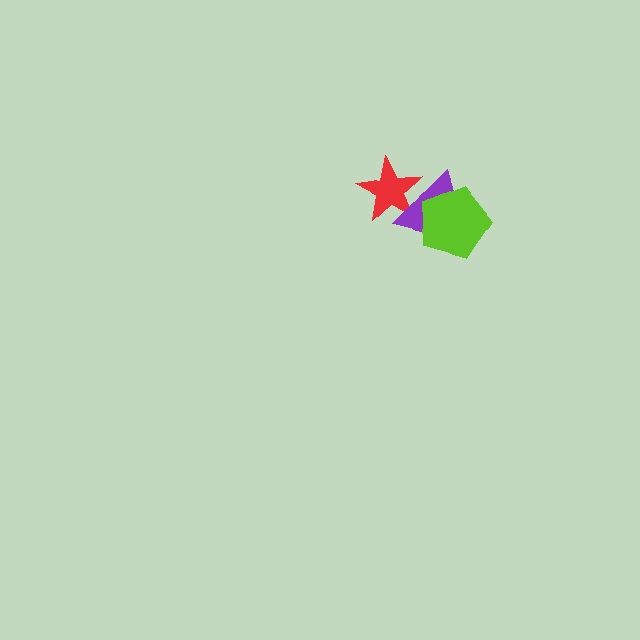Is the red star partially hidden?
Yes, it is partially covered by another shape.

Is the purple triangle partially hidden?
Yes, it is partially covered by another shape.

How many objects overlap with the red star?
1 object overlaps with the red star.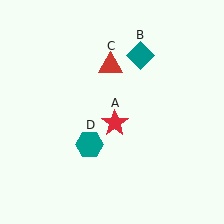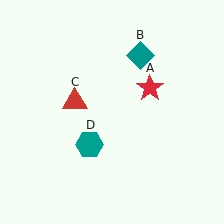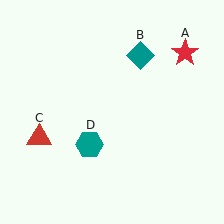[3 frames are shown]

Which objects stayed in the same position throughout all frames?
Teal diamond (object B) and teal hexagon (object D) remained stationary.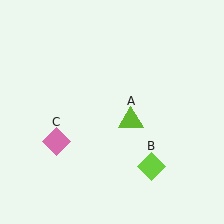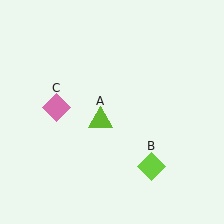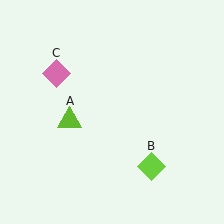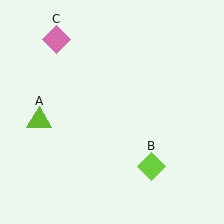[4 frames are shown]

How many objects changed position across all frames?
2 objects changed position: lime triangle (object A), pink diamond (object C).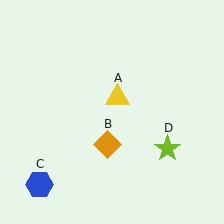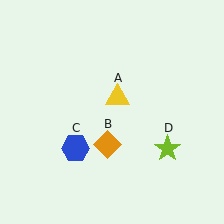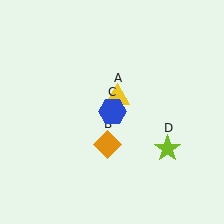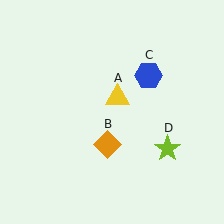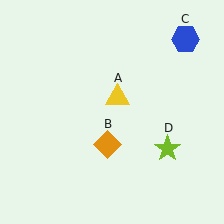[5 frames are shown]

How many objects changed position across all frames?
1 object changed position: blue hexagon (object C).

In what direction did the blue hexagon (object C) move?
The blue hexagon (object C) moved up and to the right.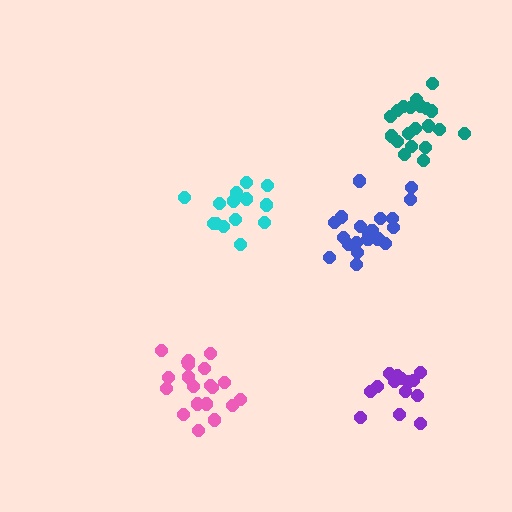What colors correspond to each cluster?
The clusters are colored: blue, pink, purple, teal, cyan.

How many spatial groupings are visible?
There are 5 spatial groupings.